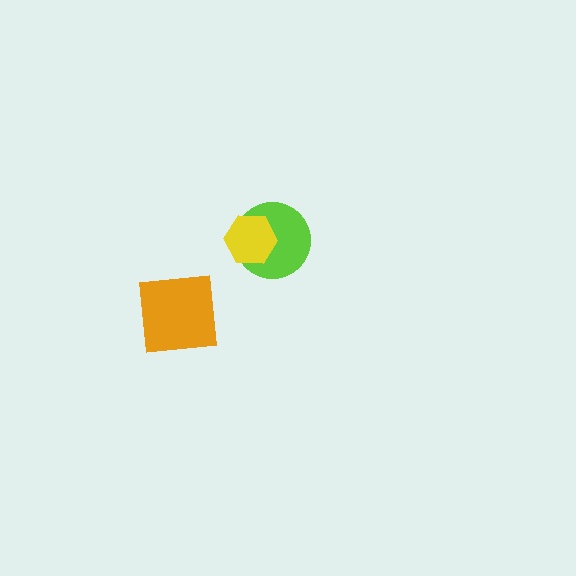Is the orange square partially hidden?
No, no other shape covers it.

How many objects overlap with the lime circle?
1 object overlaps with the lime circle.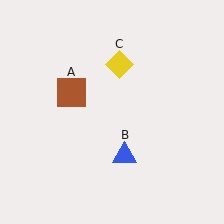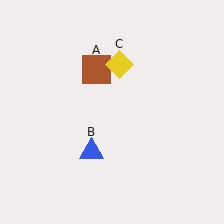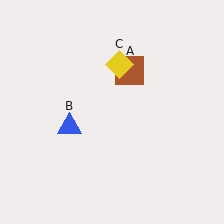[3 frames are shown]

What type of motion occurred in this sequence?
The brown square (object A), blue triangle (object B) rotated clockwise around the center of the scene.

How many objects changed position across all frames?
2 objects changed position: brown square (object A), blue triangle (object B).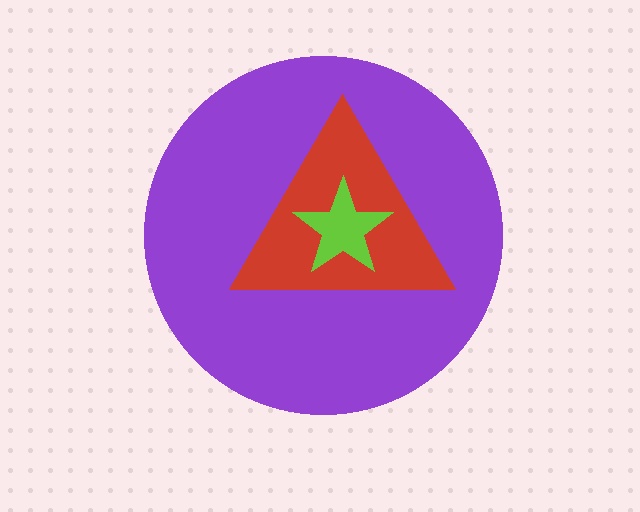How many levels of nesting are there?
3.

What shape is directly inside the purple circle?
The red triangle.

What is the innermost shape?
The lime star.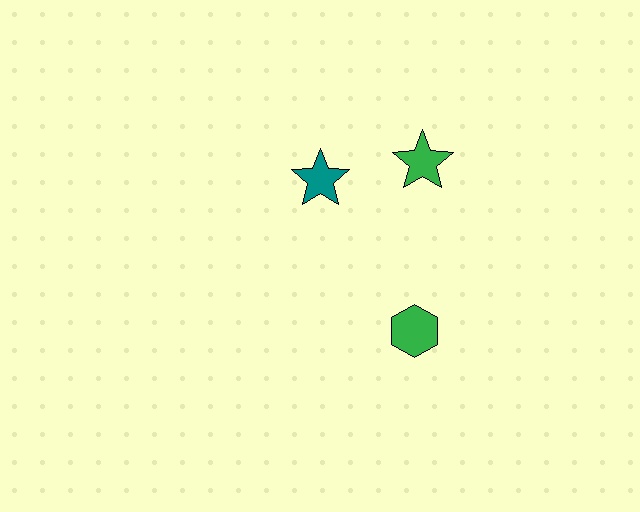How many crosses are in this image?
There are no crosses.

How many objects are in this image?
There are 3 objects.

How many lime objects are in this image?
There are no lime objects.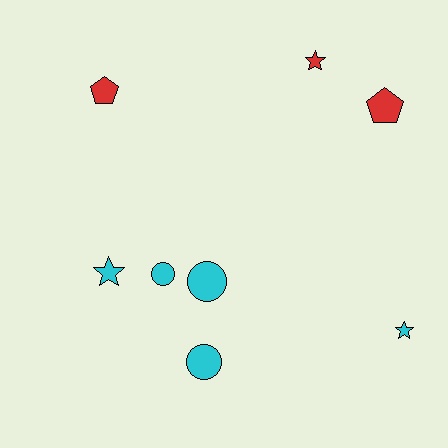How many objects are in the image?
There are 8 objects.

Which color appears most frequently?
Cyan, with 5 objects.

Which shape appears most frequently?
Star, with 3 objects.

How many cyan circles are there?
There are 3 cyan circles.